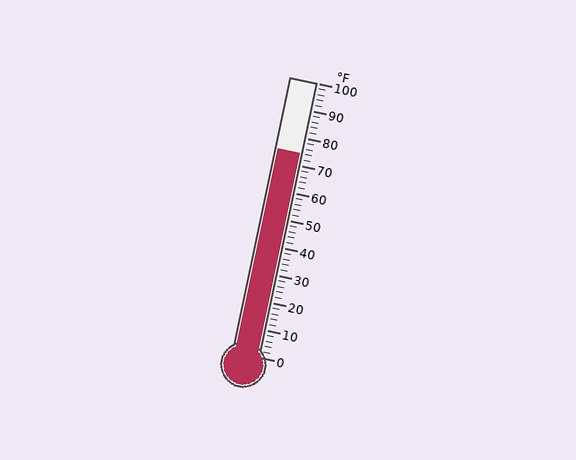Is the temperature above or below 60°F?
The temperature is above 60°F.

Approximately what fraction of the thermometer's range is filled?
The thermometer is filled to approximately 75% of its range.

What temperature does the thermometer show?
The thermometer shows approximately 74°F.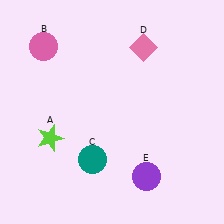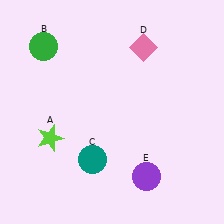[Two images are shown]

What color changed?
The circle (B) changed from pink in Image 1 to green in Image 2.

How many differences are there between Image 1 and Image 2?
There is 1 difference between the two images.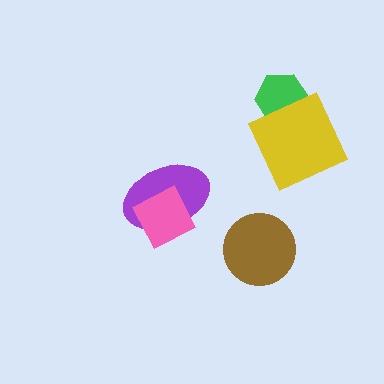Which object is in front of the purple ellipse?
The pink diamond is in front of the purple ellipse.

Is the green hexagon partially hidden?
Yes, it is partially covered by another shape.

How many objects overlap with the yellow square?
1 object overlaps with the yellow square.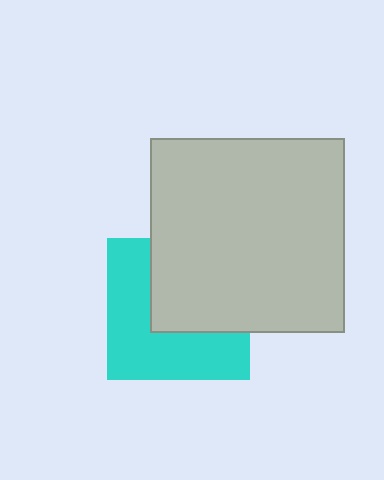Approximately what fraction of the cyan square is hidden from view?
Roughly 48% of the cyan square is hidden behind the light gray square.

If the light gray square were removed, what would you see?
You would see the complete cyan square.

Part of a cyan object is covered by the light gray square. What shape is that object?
It is a square.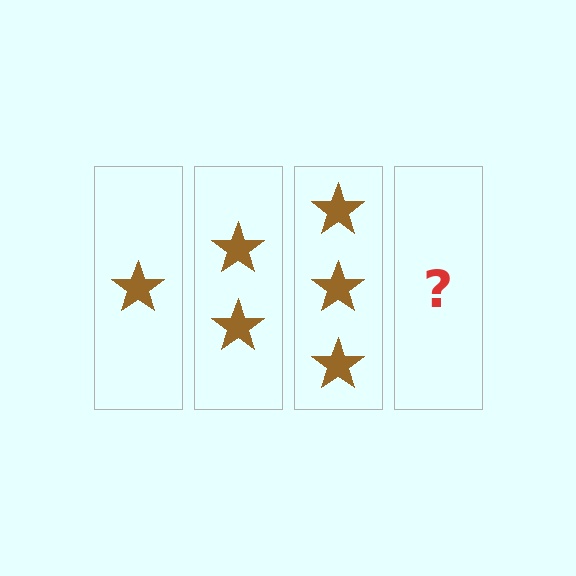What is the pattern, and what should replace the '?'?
The pattern is that each step adds one more star. The '?' should be 4 stars.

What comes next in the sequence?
The next element should be 4 stars.